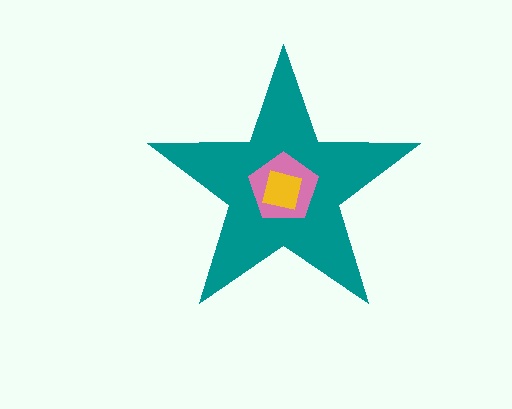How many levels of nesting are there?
3.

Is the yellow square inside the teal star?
Yes.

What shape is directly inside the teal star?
The pink pentagon.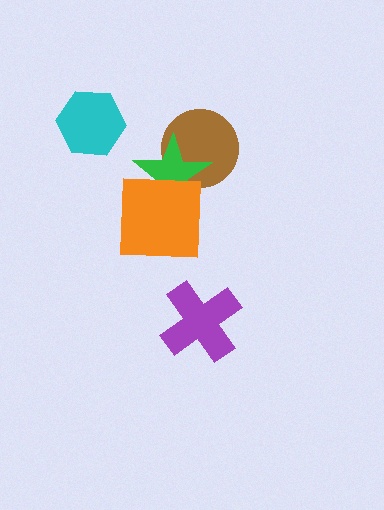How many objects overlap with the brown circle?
1 object overlaps with the brown circle.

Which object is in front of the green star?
The orange square is in front of the green star.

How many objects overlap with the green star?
2 objects overlap with the green star.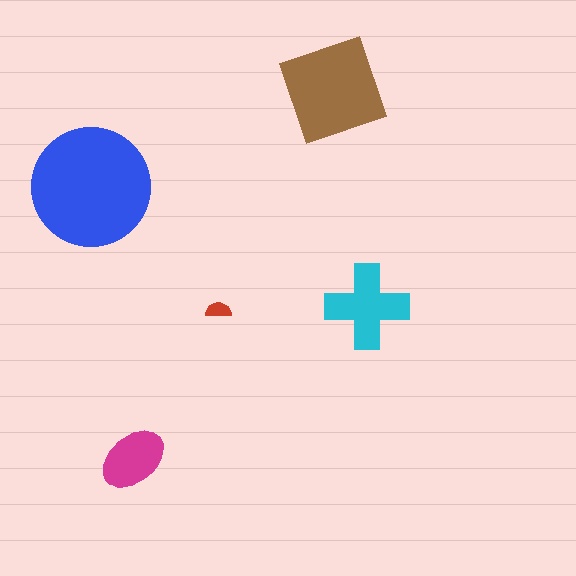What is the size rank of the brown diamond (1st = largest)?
2nd.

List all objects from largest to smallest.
The blue circle, the brown diamond, the cyan cross, the magenta ellipse, the red semicircle.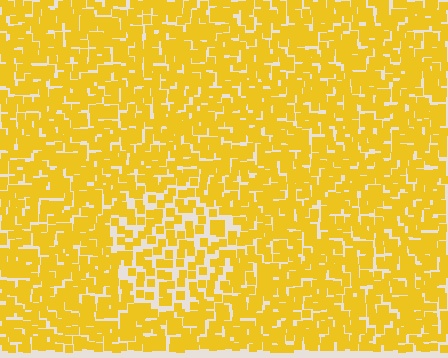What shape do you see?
I see a circle.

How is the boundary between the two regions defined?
The boundary is defined by a change in element density (approximately 1.7x ratio). All elements are the same color, size, and shape.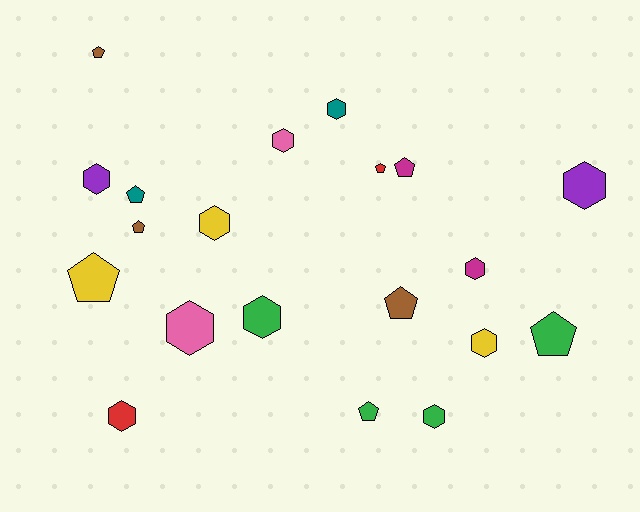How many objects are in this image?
There are 20 objects.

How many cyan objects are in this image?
There are no cyan objects.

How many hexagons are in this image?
There are 11 hexagons.